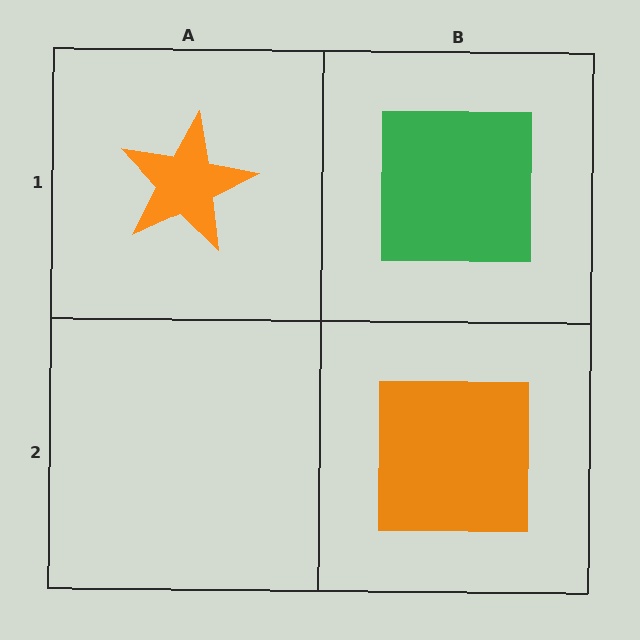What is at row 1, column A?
An orange star.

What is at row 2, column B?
An orange square.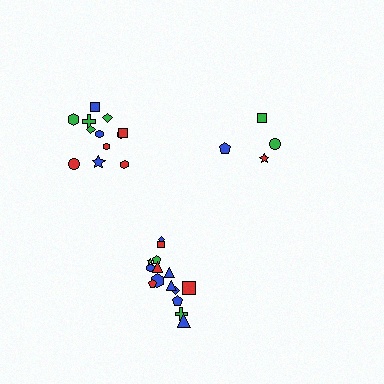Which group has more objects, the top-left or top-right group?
The top-left group.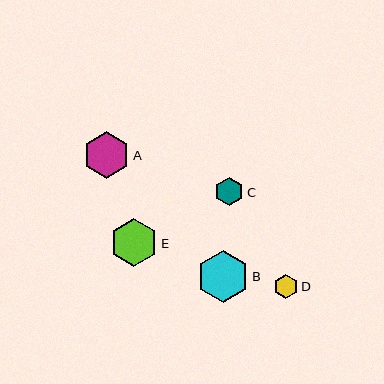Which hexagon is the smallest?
Hexagon D is the smallest with a size of approximately 24 pixels.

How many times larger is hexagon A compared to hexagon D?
Hexagon A is approximately 2.0 times the size of hexagon D.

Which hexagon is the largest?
Hexagon B is the largest with a size of approximately 52 pixels.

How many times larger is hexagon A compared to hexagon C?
Hexagon A is approximately 1.6 times the size of hexagon C.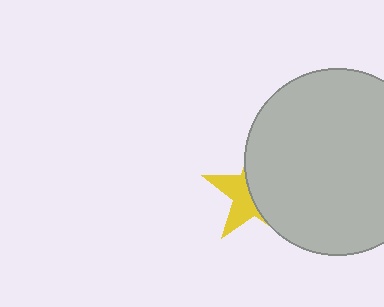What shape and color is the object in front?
The object in front is a light gray circle.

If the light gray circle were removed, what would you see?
You would see the complete yellow star.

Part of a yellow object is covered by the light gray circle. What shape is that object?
It is a star.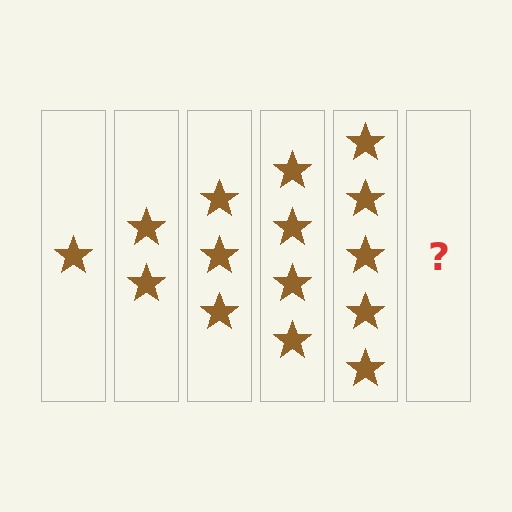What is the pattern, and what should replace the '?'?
The pattern is that each step adds one more star. The '?' should be 6 stars.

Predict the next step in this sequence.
The next step is 6 stars.